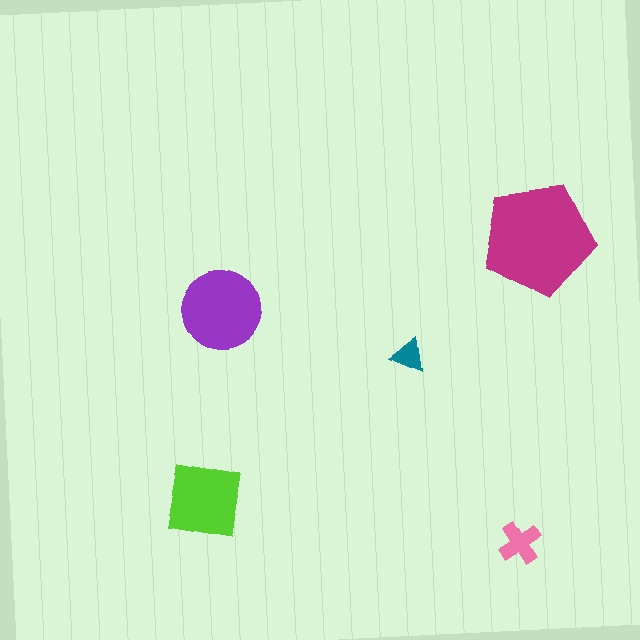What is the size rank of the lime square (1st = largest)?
3rd.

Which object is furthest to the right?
The magenta pentagon is rightmost.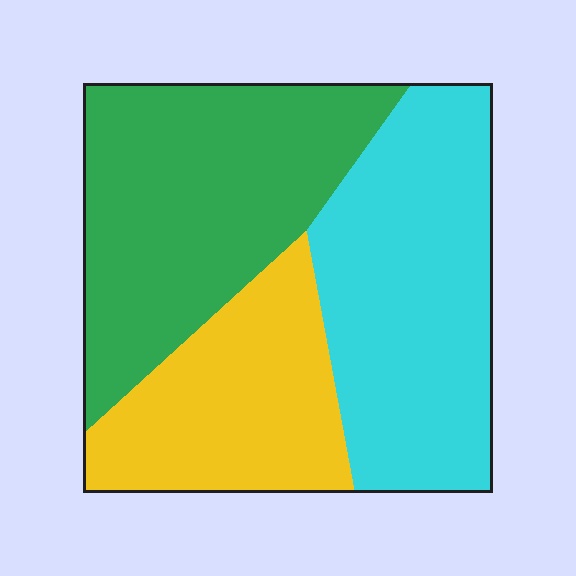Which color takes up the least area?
Yellow, at roughly 25%.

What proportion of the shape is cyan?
Cyan covers 37% of the shape.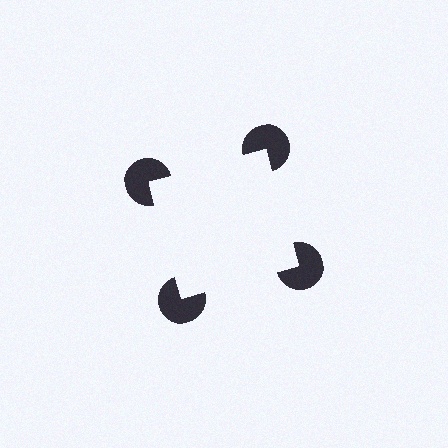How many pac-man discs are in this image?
There are 4 — one at each vertex of the illusory square.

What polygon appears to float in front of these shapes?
An illusory square — its edges are inferred from the aligned wedge cuts in the pac-man discs, not physically drawn.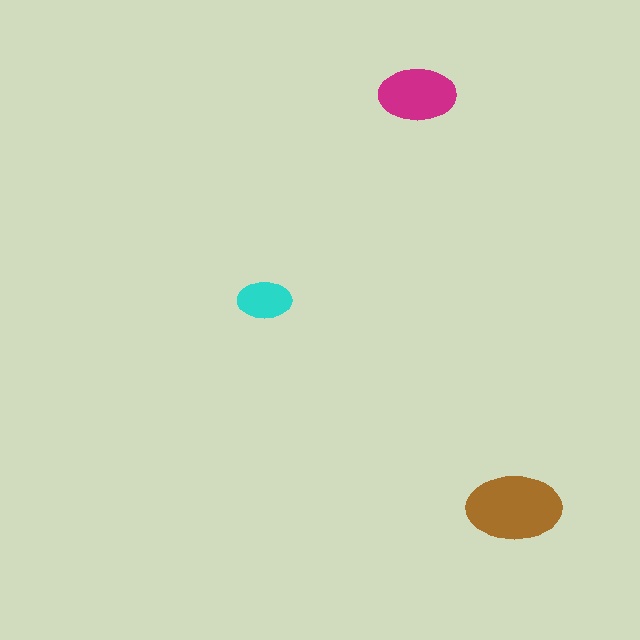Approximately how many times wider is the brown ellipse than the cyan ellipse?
About 2 times wider.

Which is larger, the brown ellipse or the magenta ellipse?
The brown one.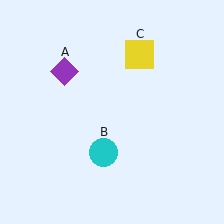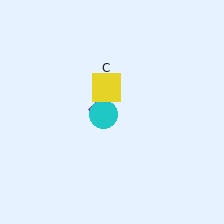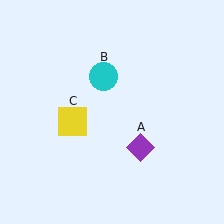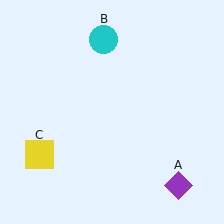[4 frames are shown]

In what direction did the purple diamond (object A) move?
The purple diamond (object A) moved down and to the right.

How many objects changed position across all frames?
3 objects changed position: purple diamond (object A), cyan circle (object B), yellow square (object C).